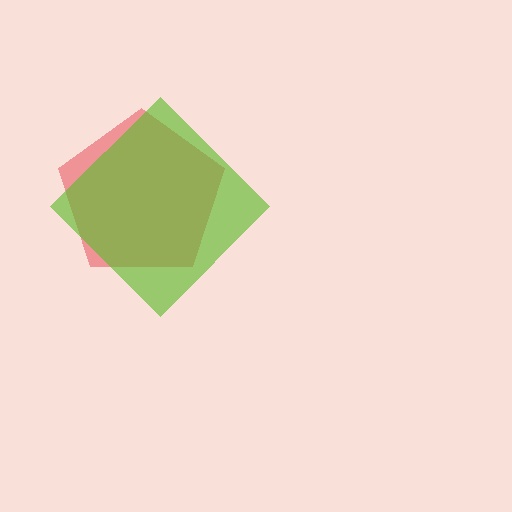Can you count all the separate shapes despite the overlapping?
Yes, there are 2 separate shapes.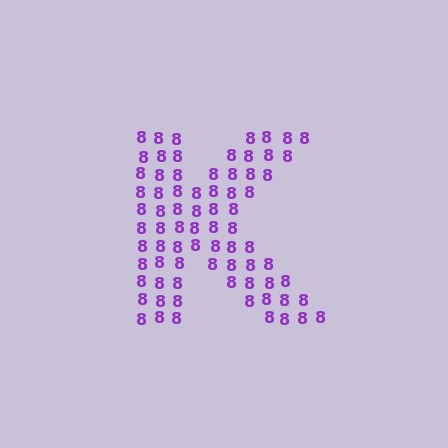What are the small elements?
The small elements are digit 8's.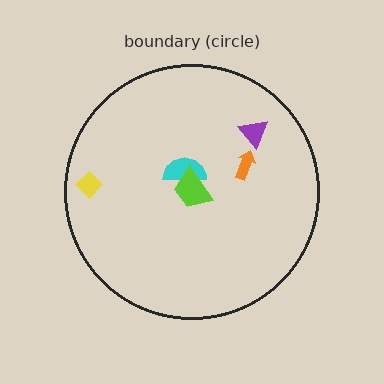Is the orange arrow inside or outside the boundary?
Inside.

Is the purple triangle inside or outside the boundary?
Inside.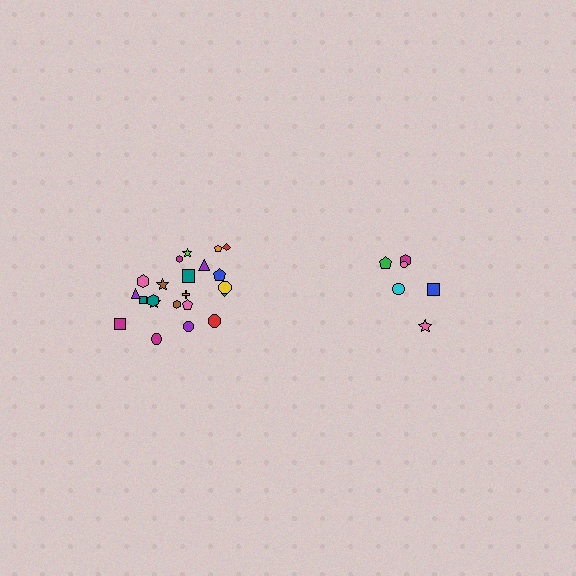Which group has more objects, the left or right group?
The left group.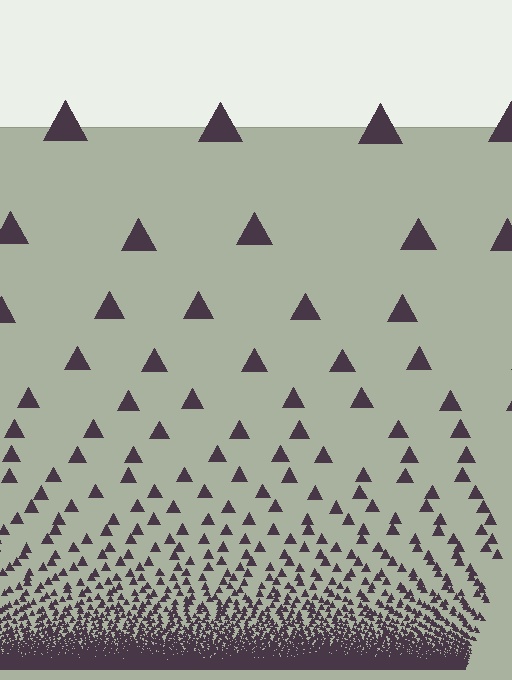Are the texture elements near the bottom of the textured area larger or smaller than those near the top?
Smaller. The gradient is inverted — elements near the bottom are smaller and denser.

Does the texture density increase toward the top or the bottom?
Density increases toward the bottom.